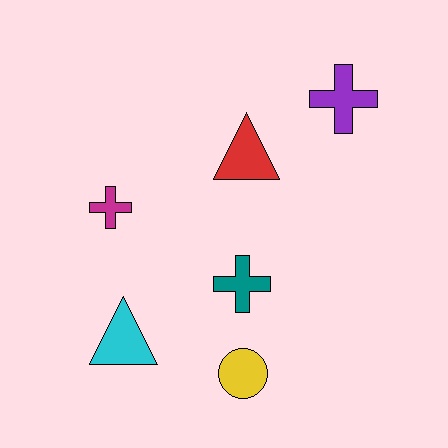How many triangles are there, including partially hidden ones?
There are 2 triangles.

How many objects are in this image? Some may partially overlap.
There are 6 objects.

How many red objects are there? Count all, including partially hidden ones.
There is 1 red object.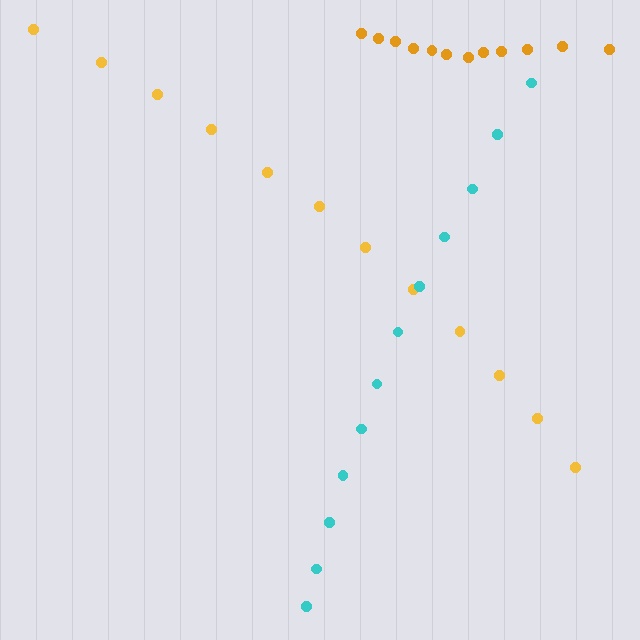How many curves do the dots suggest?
There are 3 distinct paths.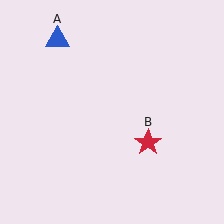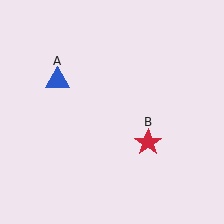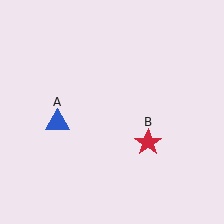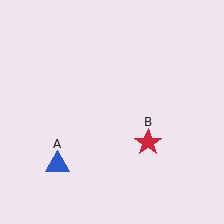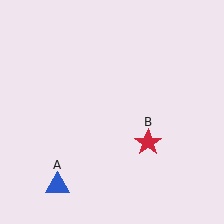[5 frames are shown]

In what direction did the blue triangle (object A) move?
The blue triangle (object A) moved down.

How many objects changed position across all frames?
1 object changed position: blue triangle (object A).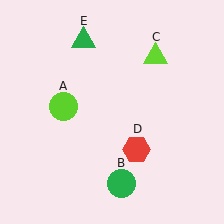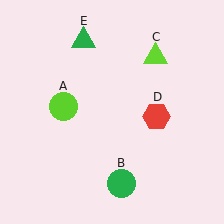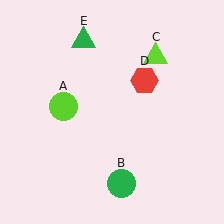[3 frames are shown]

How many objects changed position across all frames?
1 object changed position: red hexagon (object D).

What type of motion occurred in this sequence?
The red hexagon (object D) rotated counterclockwise around the center of the scene.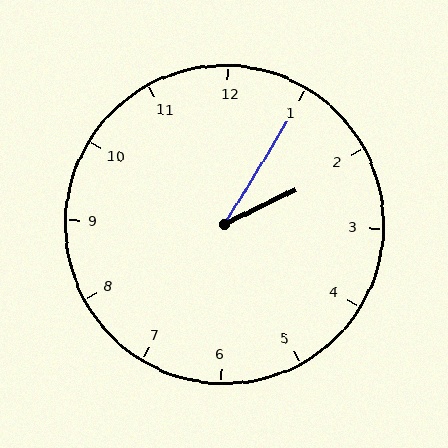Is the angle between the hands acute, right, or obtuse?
It is acute.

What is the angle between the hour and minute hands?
Approximately 32 degrees.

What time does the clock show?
2:05.